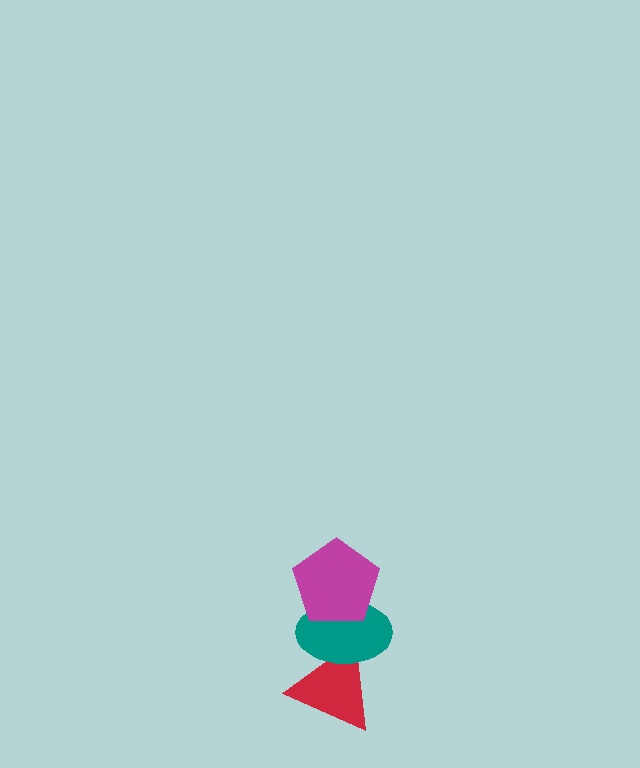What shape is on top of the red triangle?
The teal ellipse is on top of the red triangle.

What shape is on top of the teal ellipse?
The magenta pentagon is on top of the teal ellipse.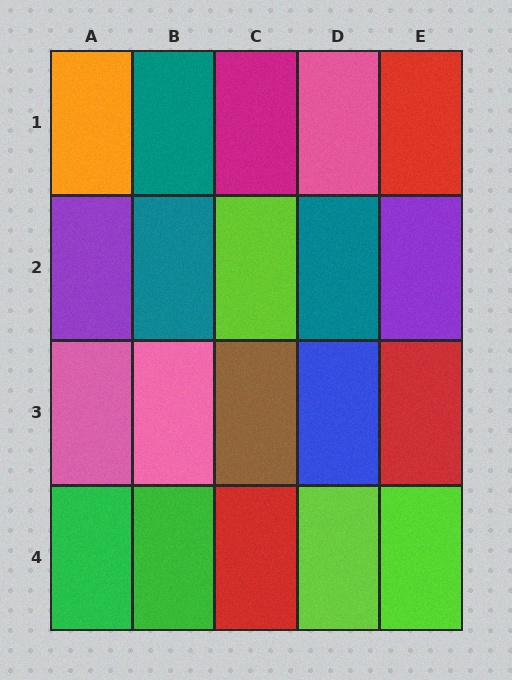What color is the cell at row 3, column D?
Blue.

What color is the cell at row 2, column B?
Teal.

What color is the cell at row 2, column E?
Purple.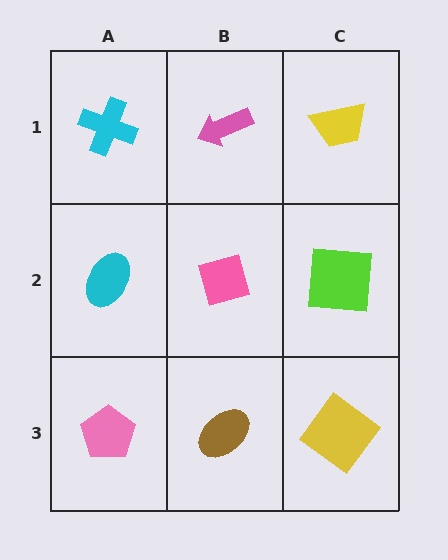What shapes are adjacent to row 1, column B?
A pink diamond (row 2, column B), a cyan cross (row 1, column A), a yellow trapezoid (row 1, column C).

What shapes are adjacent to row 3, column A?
A cyan ellipse (row 2, column A), a brown ellipse (row 3, column B).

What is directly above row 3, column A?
A cyan ellipse.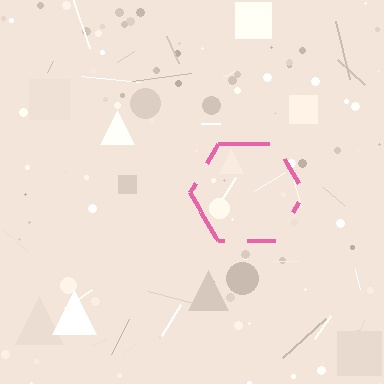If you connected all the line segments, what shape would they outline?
They would outline a hexagon.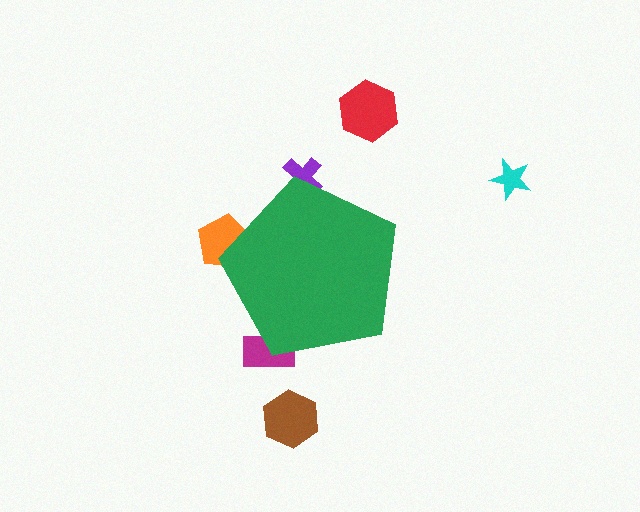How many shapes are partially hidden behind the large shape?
3 shapes are partially hidden.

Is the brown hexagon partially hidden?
No, the brown hexagon is fully visible.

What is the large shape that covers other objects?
A green pentagon.